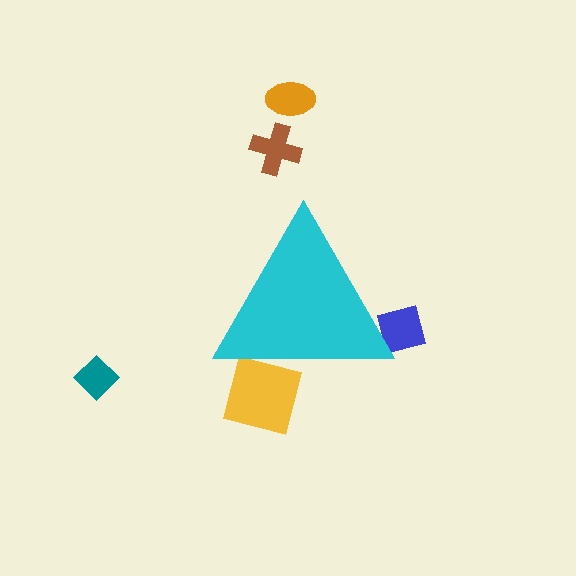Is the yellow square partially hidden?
Yes, the yellow square is partially hidden behind the cyan triangle.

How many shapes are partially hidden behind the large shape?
2 shapes are partially hidden.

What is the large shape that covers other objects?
A cyan triangle.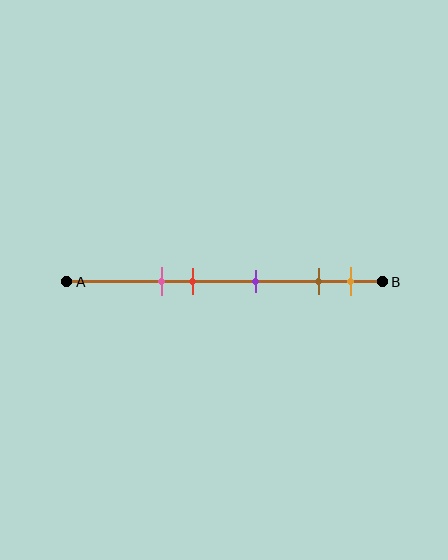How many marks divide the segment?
There are 5 marks dividing the segment.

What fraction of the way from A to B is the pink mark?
The pink mark is approximately 30% (0.3) of the way from A to B.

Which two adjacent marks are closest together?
The brown and orange marks are the closest adjacent pair.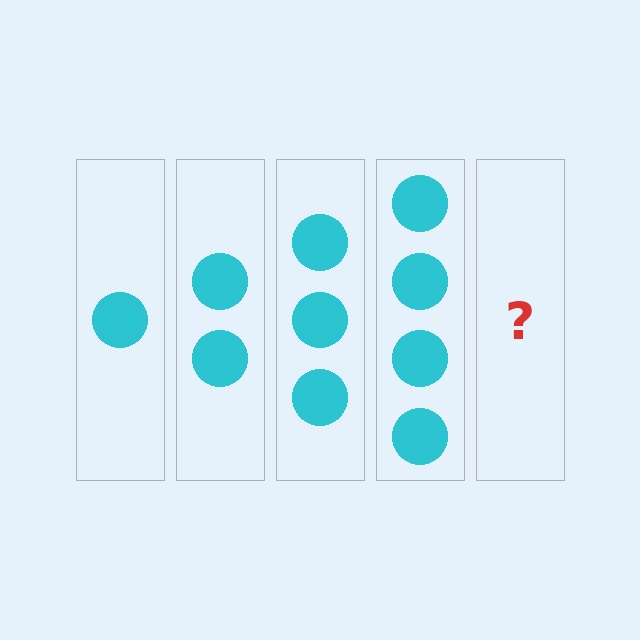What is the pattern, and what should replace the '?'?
The pattern is that each step adds one more circle. The '?' should be 5 circles.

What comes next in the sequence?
The next element should be 5 circles.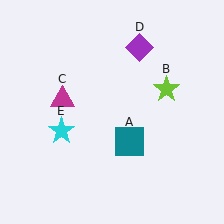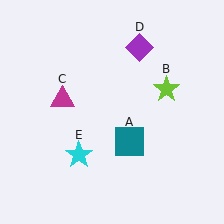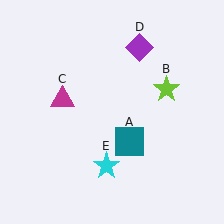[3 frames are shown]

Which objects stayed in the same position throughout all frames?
Teal square (object A) and lime star (object B) and magenta triangle (object C) and purple diamond (object D) remained stationary.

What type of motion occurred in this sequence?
The cyan star (object E) rotated counterclockwise around the center of the scene.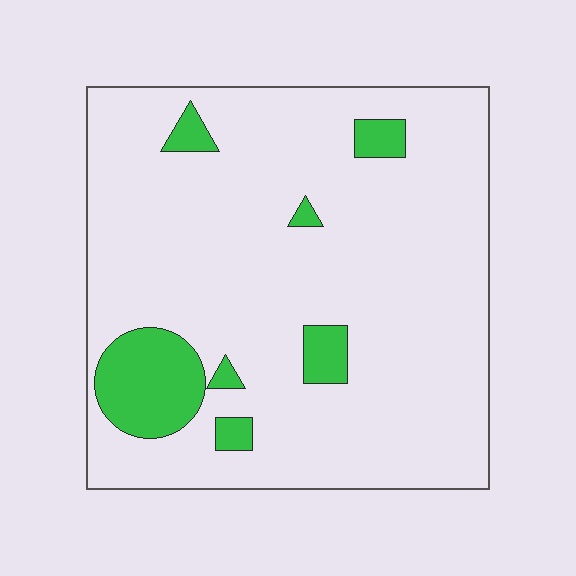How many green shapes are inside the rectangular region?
7.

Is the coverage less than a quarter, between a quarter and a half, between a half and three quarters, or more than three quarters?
Less than a quarter.